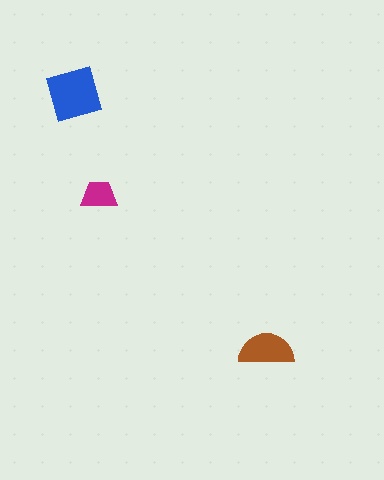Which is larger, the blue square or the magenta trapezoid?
The blue square.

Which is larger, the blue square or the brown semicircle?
The blue square.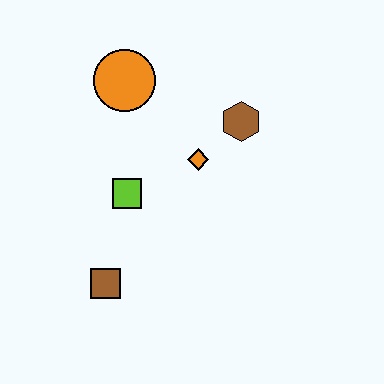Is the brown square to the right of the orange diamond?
No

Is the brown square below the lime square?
Yes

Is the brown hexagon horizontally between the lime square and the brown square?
No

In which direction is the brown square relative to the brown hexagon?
The brown square is below the brown hexagon.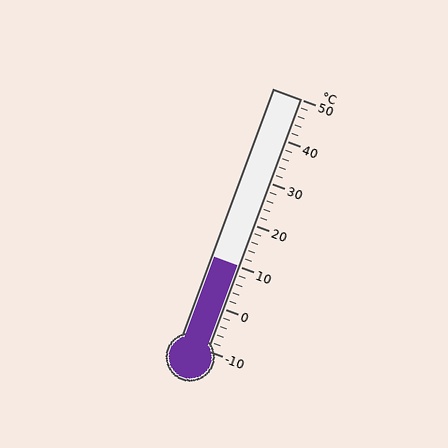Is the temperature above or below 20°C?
The temperature is below 20°C.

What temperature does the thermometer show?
The thermometer shows approximately 10°C.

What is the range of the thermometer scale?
The thermometer scale ranges from -10°C to 50°C.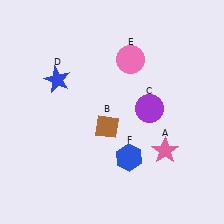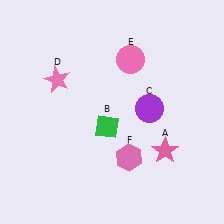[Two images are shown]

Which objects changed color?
B changed from brown to green. D changed from blue to pink. F changed from blue to pink.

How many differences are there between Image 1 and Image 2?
There are 3 differences between the two images.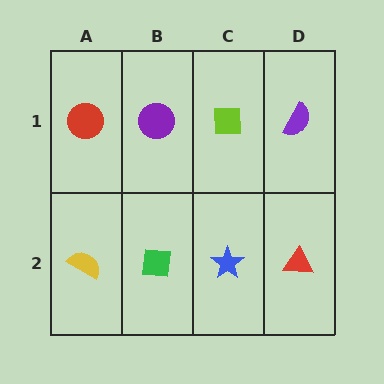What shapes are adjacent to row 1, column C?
A blue star (row 2, column C), a purple circle (row 1, column B), a purple semicircle (row 1, column D).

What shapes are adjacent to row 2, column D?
A purple semicircle (row 1, column D), a blue star (row 2, column C).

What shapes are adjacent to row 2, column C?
A lime square (row 1, column C), a green square (row 2, column B), a red triangle (row 2, column D).